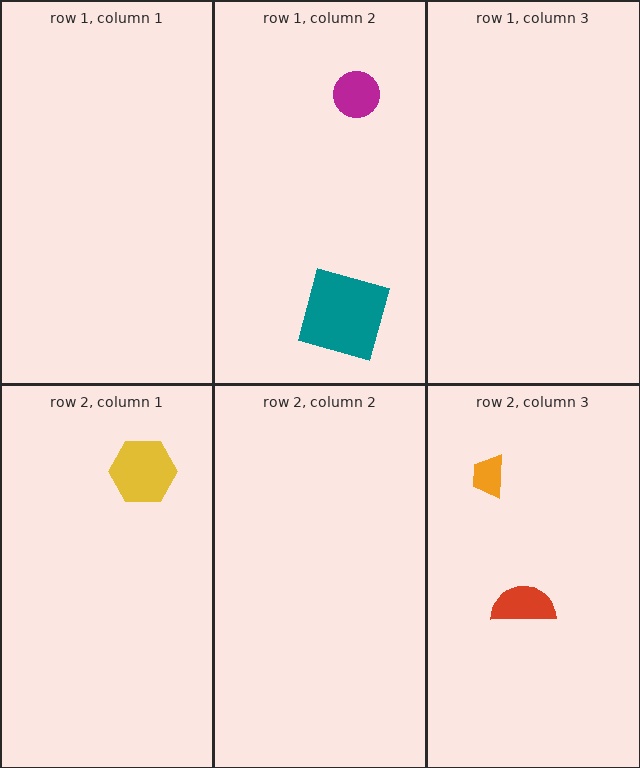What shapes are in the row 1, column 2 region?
The magenta circle, the teal square.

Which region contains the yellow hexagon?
The row 2, column 1 region.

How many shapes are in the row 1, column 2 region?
2.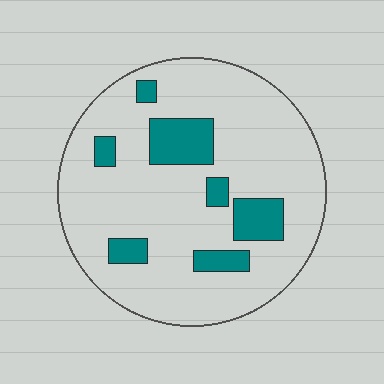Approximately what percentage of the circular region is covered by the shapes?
Approximately 15%.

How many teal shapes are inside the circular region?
7.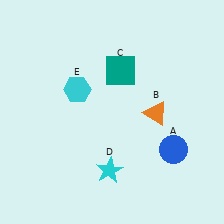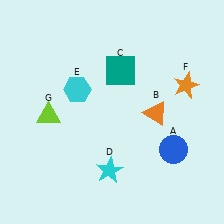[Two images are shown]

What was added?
An orange star (F), a lime triangle (G) were added in Image 2.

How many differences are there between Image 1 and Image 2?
There are 2 differences between the two images.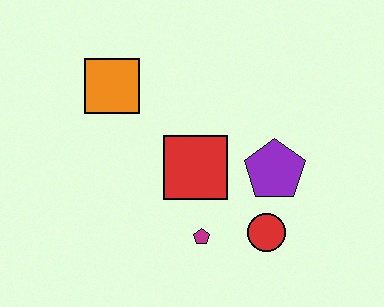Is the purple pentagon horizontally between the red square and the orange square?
No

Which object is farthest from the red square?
The orange square is farthest from the red square.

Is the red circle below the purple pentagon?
Yes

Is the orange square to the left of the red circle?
Yes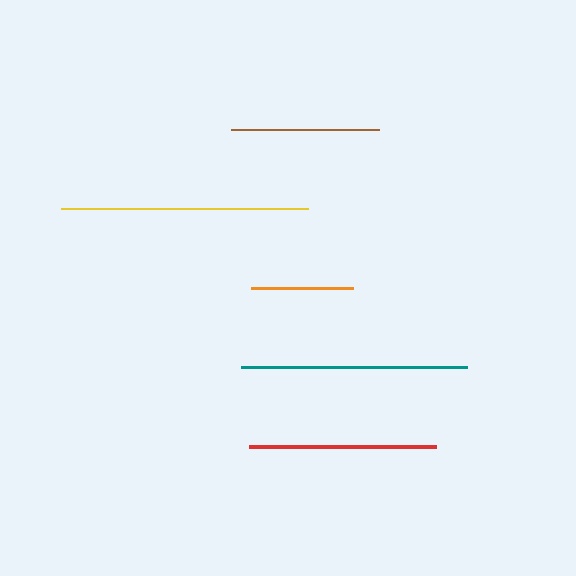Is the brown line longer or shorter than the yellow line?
The yellow line is longer than the brown line.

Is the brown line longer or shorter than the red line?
The red line is longer than the brown line.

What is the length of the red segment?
The red segment is approximately 187 pixels long.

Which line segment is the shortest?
The orange line is the shortest at approximately 102 pixels.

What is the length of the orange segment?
The orange segment is approximately 102 pixels long.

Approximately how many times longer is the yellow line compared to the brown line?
The yellow line is approximately 1.7 times the length of the brown line.